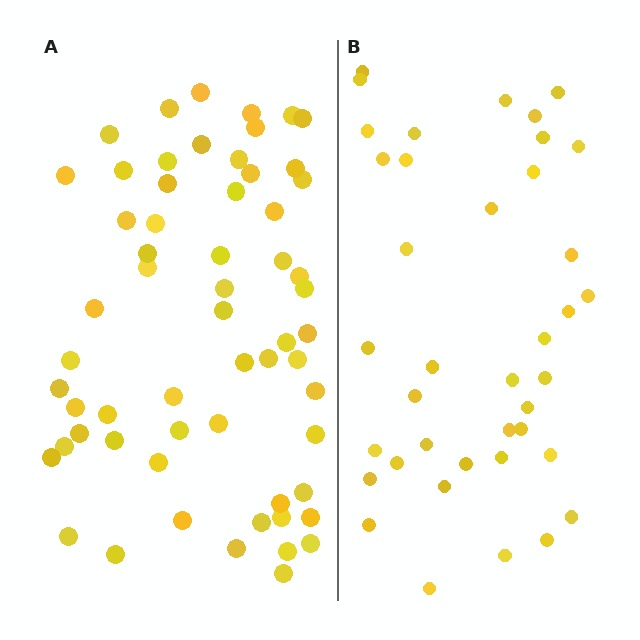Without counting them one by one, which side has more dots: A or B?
Region A (the left region) has more dots.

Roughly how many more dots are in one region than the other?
Region A has approximately 20 more dots than region B.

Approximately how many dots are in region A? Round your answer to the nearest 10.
About 60 dots.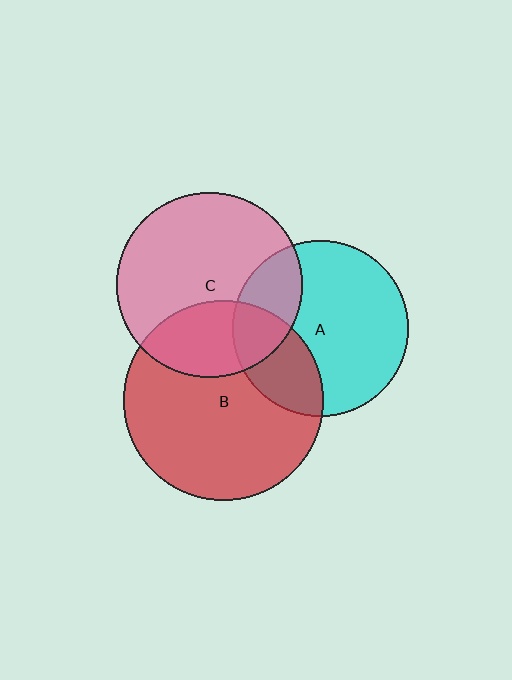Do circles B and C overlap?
Yes.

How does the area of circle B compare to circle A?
Approximately 1.3 times.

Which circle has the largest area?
Circle B (red).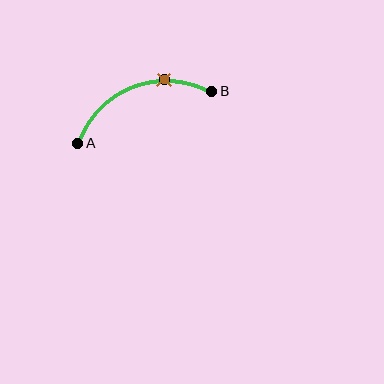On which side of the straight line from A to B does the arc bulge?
The arc bulges above the straight line connecting A and B.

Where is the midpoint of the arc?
The arc midpoint is the point on the curve farthest from the straight line joining A and B. It sits above that line.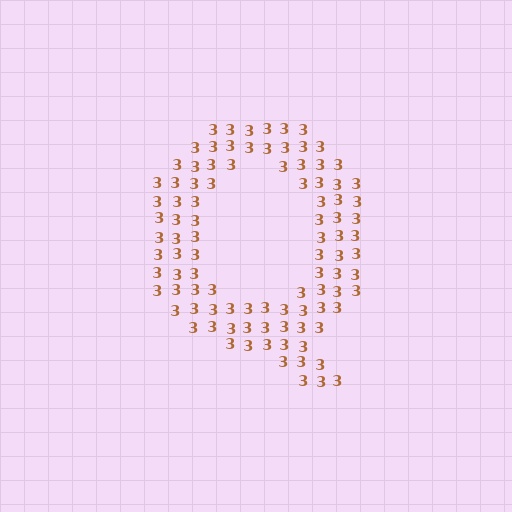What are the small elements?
The small elements are digit 3's.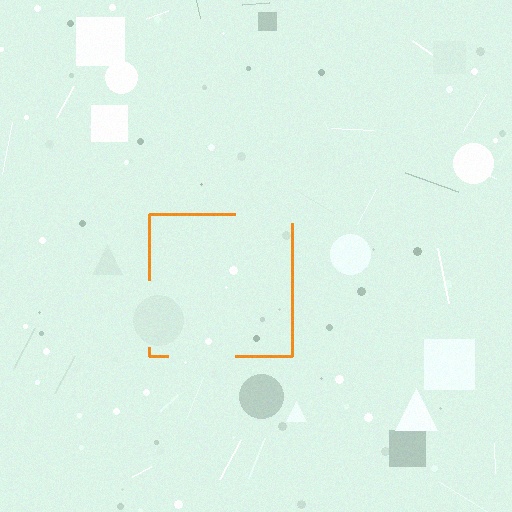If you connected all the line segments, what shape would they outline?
They would outline a square.